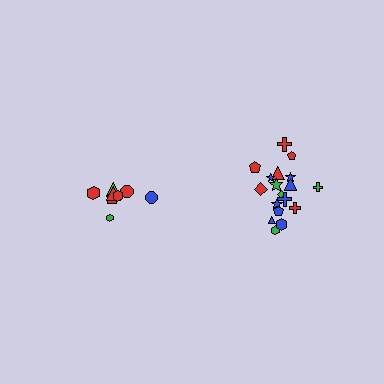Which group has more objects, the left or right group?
The right group.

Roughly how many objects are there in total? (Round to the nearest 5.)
Roughly 25 objects in total.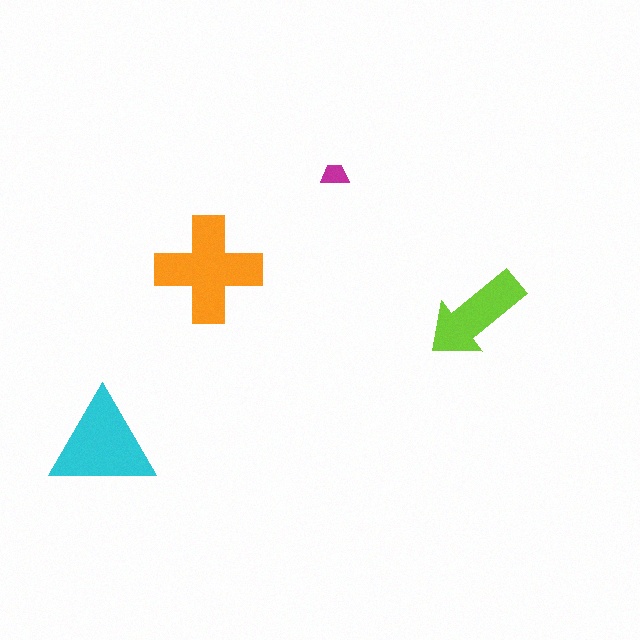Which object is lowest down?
The cyan triangle is bottommost.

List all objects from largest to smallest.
The orange cross, the cyan triangle, the lime arrow, the magenta trapezoid.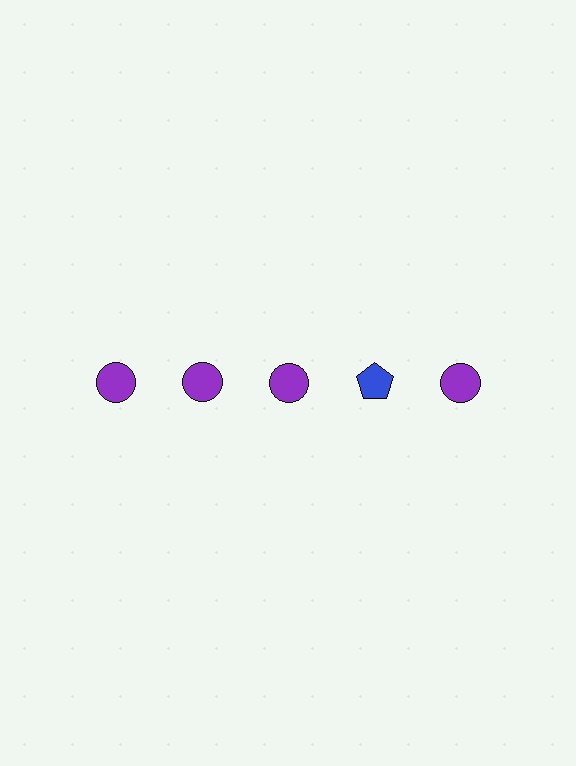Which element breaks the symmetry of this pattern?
The blue pentagon in the top row, second from right column breaks the symmetry. All other shapes are purple circles.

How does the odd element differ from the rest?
It differs in both color (blue instead of purple) and shape (pentagon instead of circle).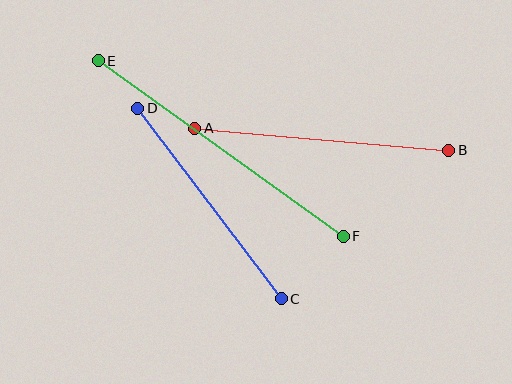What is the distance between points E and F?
The distance is approximately 301 pixels.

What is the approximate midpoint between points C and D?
The midpoint is at approximately (209, 204) pixels.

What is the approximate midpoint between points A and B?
The midpoint is at approximately (322, 139) pixels.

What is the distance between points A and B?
The distance is approximately 255 pixels.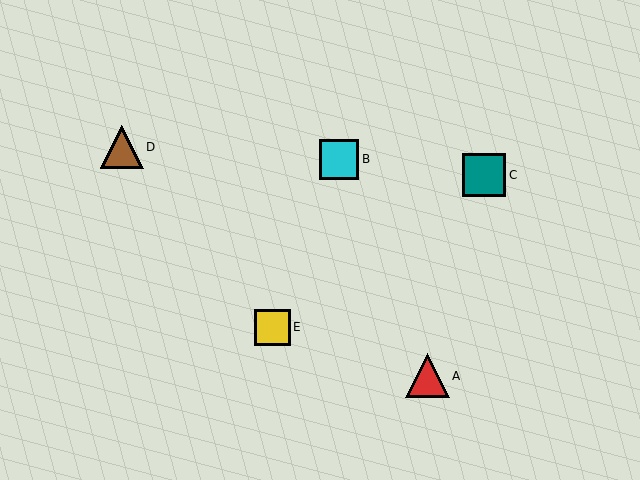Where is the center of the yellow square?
The center of the yellow square is at (272, 327).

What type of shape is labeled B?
Shape B is a cyan square.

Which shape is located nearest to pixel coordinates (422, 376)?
The red triangle (labeled A) at (427, 376) is nearest to that location.